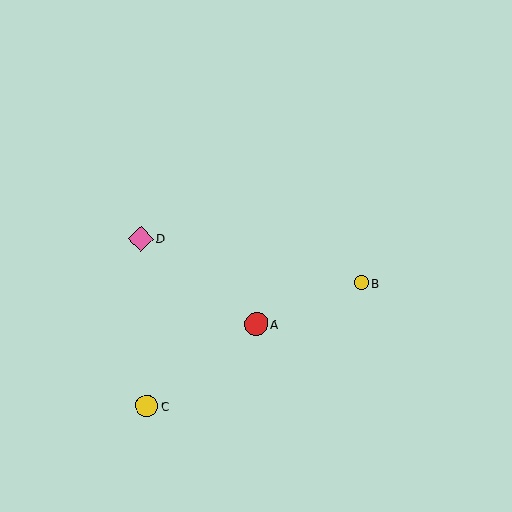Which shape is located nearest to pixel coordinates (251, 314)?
The red circle (labeled A) at (256, 324) is nearest to that location.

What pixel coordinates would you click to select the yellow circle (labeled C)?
Click at (147, 406) to select the yellow circle C.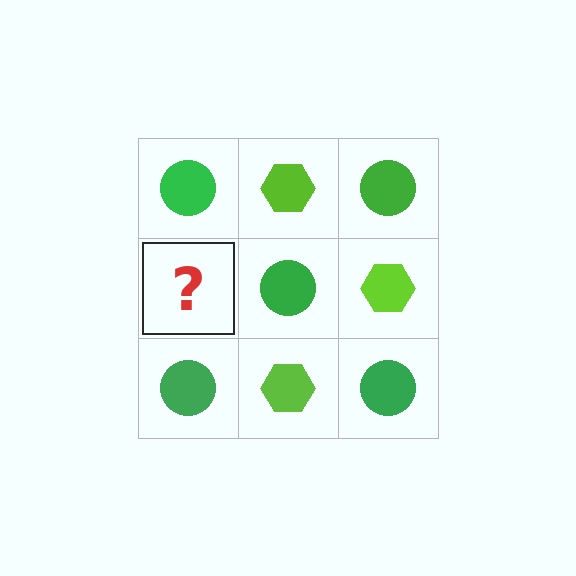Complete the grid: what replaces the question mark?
The question mark should be replaced with a lime hexagon.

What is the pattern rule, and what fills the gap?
The rule is that it alternates green circle and lime hexagon in a checkerboard pattern. The gap should be filled with a lime hexagon.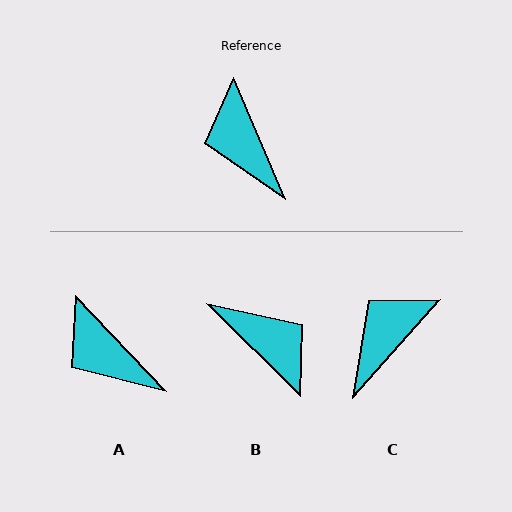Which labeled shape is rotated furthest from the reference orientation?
B, about 157 degrees away.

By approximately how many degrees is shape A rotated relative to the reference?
Approximately 21 degrees counter-clockwise.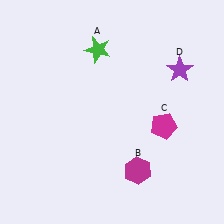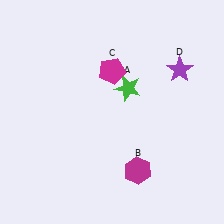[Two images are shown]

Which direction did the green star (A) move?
The green star (A) moved down.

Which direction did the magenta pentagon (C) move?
The magenta pentagon (C) moved up.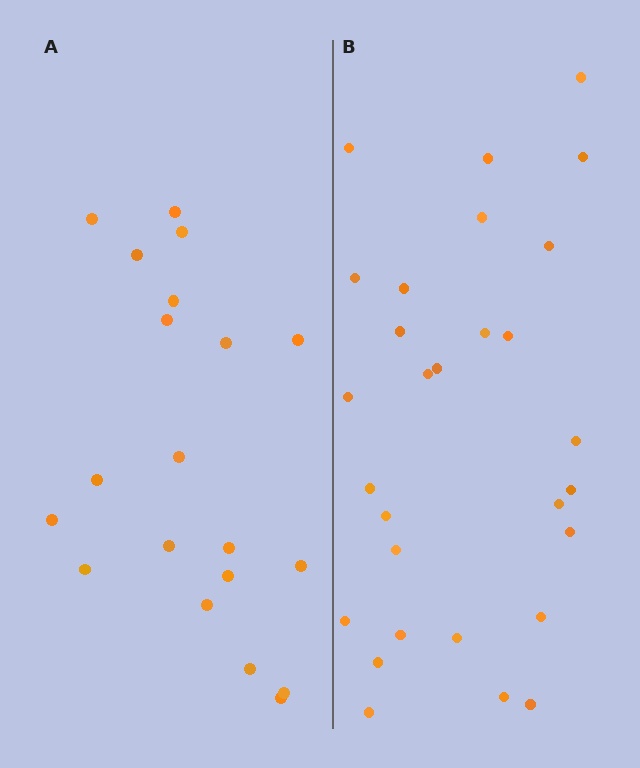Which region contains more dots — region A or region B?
Region B (the right region) has more dots.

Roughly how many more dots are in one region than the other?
Region B has roughly 8 or so more dots than region A.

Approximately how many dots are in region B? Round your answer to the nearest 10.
About 30 dots. (The exact count is 29, which rounds to 30.)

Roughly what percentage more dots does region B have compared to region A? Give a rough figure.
About 45% more.